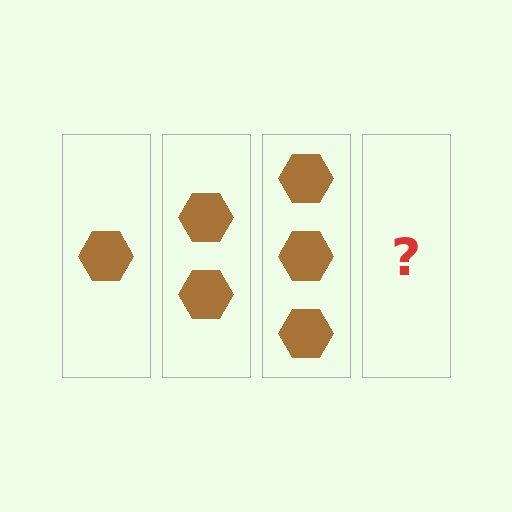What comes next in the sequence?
The next element should be 4 hexagons.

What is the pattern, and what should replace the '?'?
The pattern is that each step adds one more hexagon. The '?' should be 4 hexagons.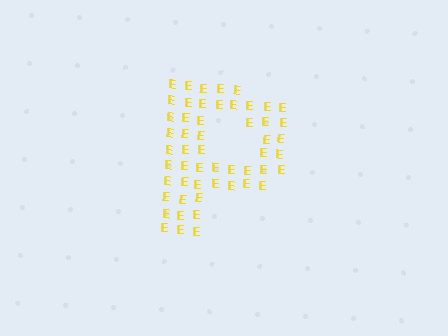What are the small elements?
The small elements are letter E's.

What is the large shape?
The large shape is the letter P.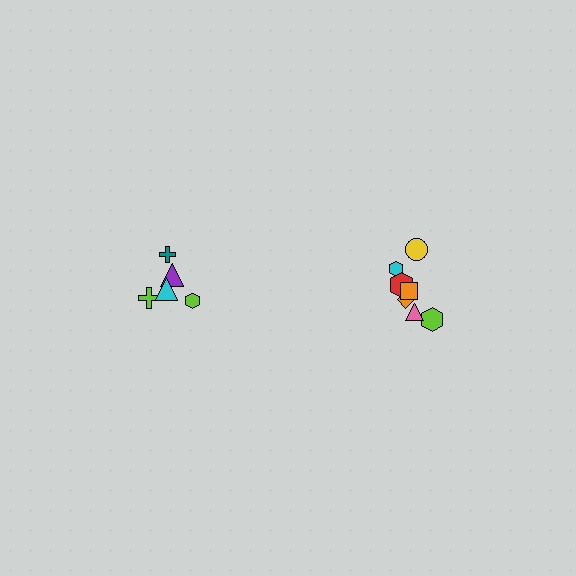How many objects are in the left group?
There are 5 objects.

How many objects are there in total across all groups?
There are 12 objects.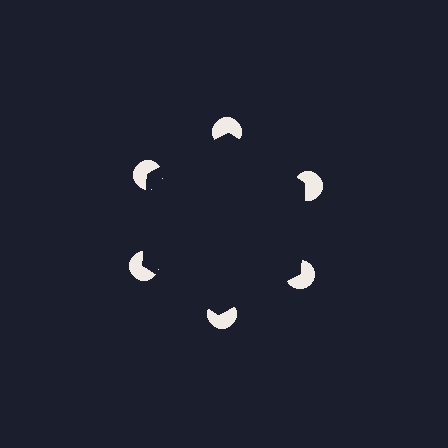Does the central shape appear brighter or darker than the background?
It typically appears slightly darker than the background, even though no actual brightness change is drawn.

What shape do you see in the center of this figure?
An illusory hexagon — its edges are inferred from the aligned wedge cuts in the pac-man discs, not physically drawn.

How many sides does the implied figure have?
6 sides.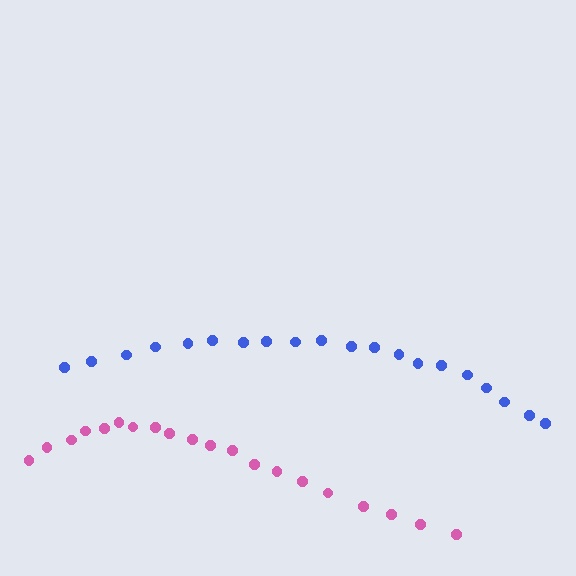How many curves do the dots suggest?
There are 2 distinct paths.